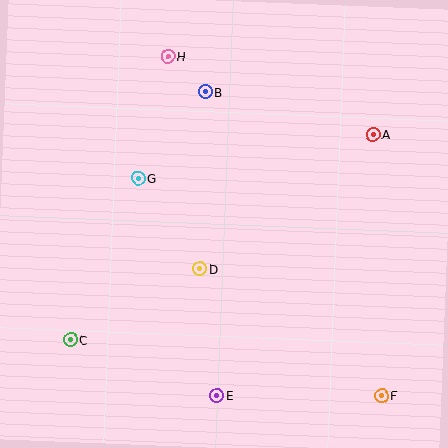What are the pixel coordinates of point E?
Point E is at (217, 396).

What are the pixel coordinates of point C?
Point C is at (70, 340).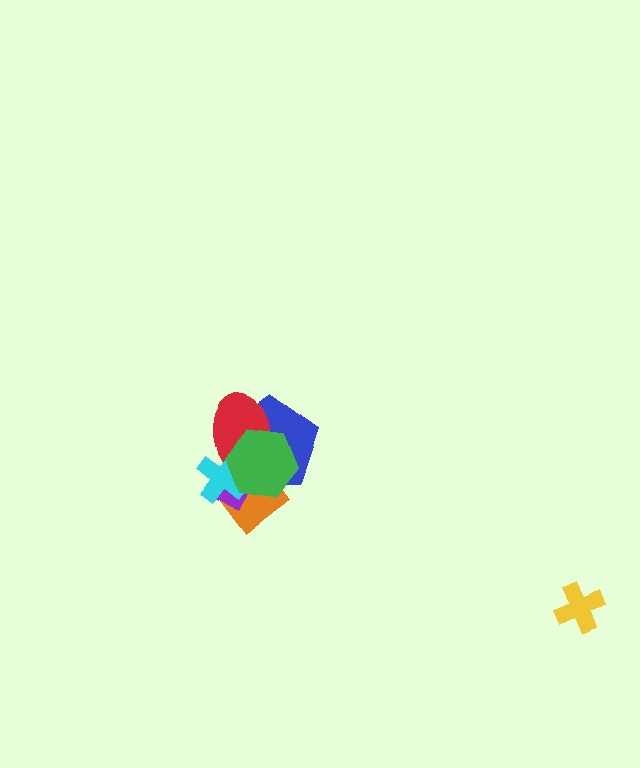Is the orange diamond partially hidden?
Yes, it is partially covered by another shape.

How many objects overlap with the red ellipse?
5 objects overlap with the red ellipse.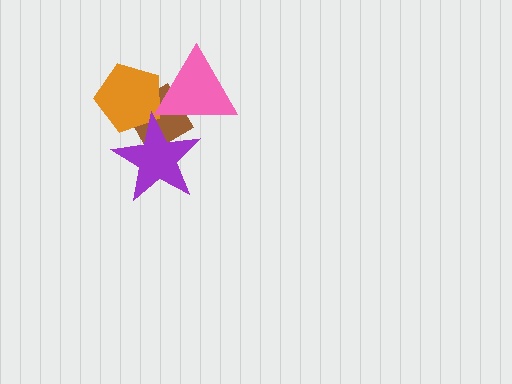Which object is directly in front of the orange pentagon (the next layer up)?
The purple star is directly in front of the orange pentagon.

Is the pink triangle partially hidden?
No, no other shape covers it.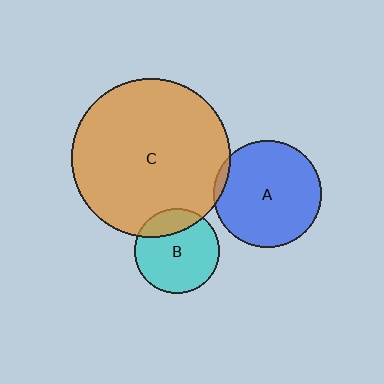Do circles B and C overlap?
Yes.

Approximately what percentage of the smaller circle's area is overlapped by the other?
Approximately 20%.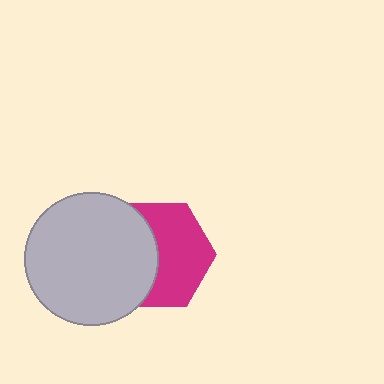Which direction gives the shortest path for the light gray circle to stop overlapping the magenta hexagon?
Moving left gives the shortest separation.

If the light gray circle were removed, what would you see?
You would see the complete magenta hexagon.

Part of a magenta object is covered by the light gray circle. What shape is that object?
It is a hexagon.